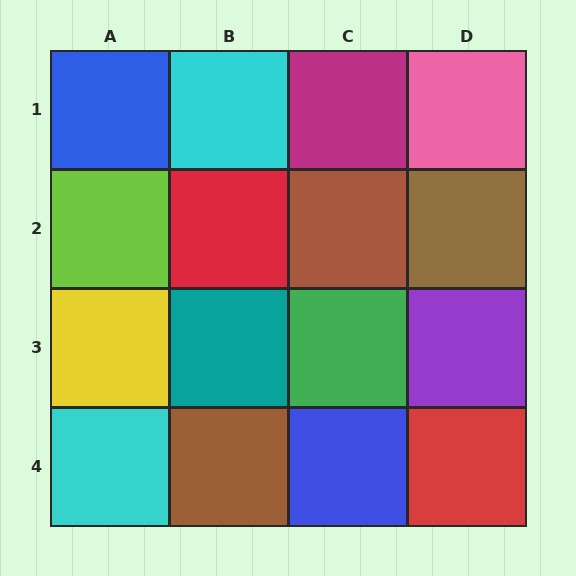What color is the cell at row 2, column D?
Brown.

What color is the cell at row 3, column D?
Purple.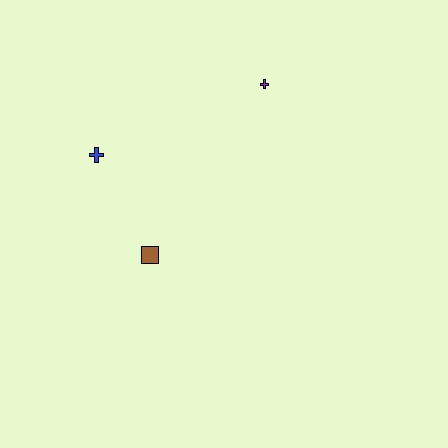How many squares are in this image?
There is 1 square.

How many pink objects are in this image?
There are no pink objects.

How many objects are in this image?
There are 3 objects.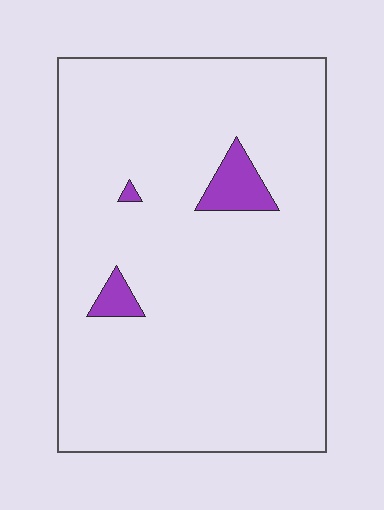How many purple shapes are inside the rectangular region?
3.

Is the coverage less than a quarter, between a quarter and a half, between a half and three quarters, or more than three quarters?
Less than a quarter.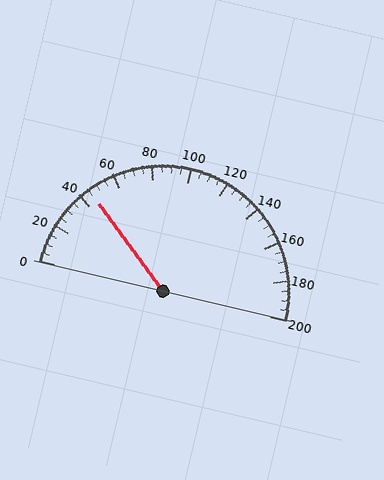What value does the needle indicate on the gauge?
The needle indicates approximately 45.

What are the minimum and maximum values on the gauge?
The gauge ranges from 0 to 200.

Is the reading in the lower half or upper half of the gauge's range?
The reading is in the lower half of the range (0 to 200).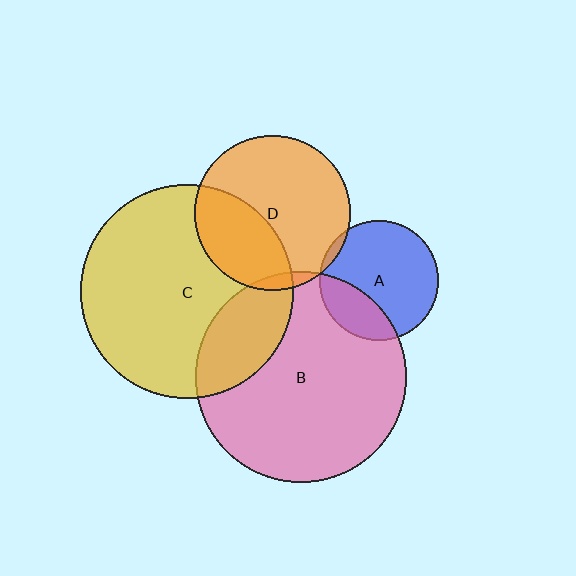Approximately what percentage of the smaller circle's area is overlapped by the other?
Approximately 5%.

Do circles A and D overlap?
Yes.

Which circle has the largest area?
Circle C (yellow).